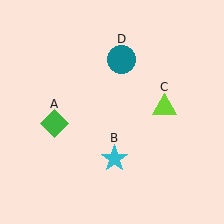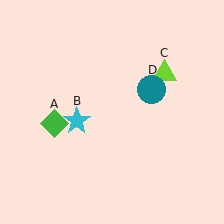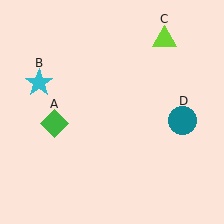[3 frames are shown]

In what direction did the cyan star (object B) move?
The cyan star (object B) moved up and to the left.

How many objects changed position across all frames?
3 objects changed position: cyan star (object B), lime triangle (object C), teal circle (object D).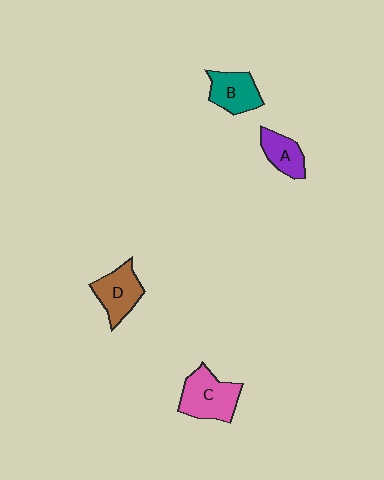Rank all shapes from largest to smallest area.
From largest to smallest: C (pink), D (brown), B (teal), A (purple).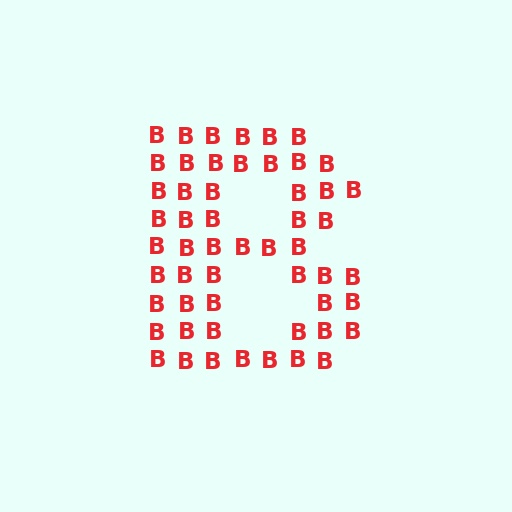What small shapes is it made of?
It is made of small letter B's.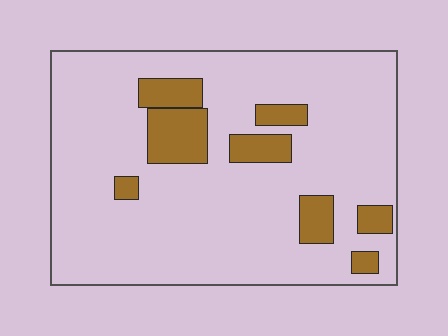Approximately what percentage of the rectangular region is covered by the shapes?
Approximately 15%.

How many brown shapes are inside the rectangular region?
8.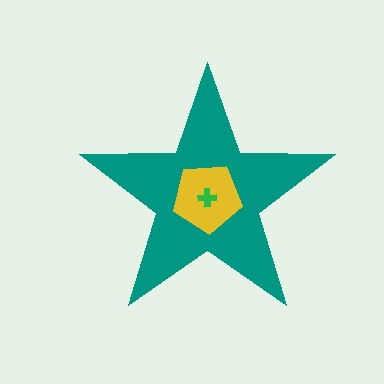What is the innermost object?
The green cross.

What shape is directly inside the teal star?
The yellow pentagon.